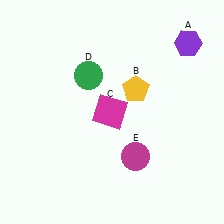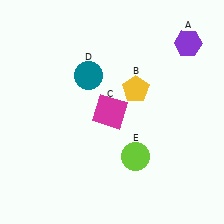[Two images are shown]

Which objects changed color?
D changed from green to teal. E changed from magenta to lime.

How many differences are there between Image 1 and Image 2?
There are 2 differences between the two images.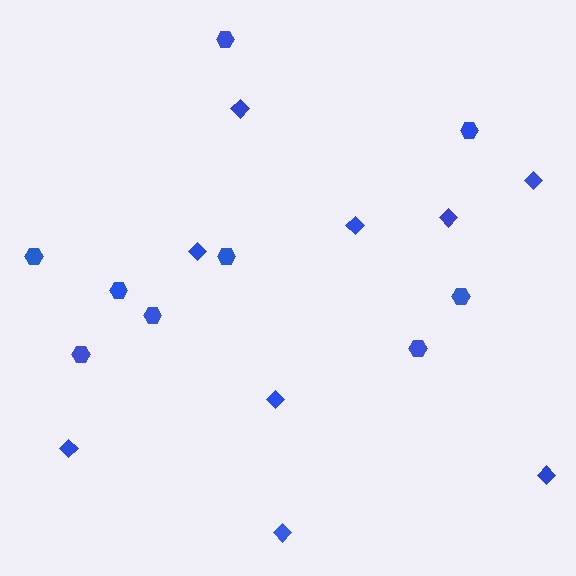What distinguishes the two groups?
There are 2 groups: one group of hexagons (9) and one group of diamonds (9).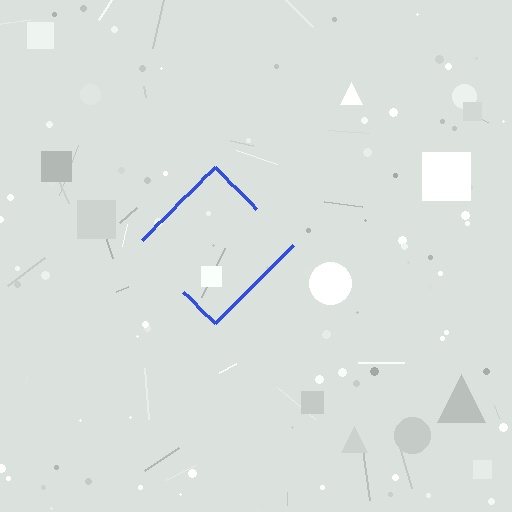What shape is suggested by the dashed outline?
The dashed outline suggests a diamond.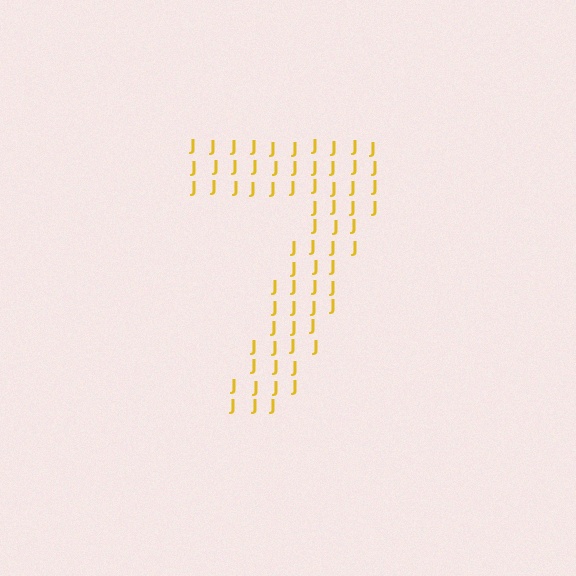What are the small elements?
The small elements are letter J's.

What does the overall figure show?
The overall figure shows the digit 7.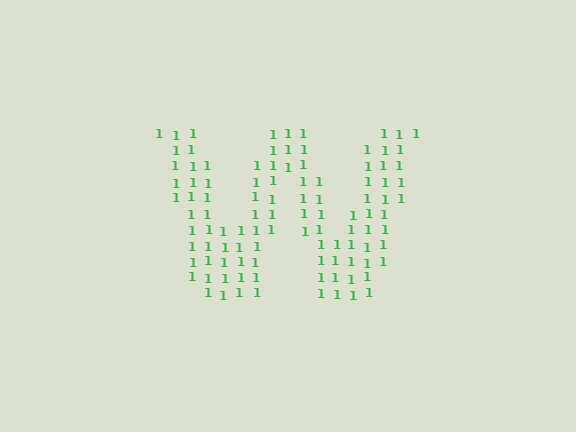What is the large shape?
The large shape is the letter W.